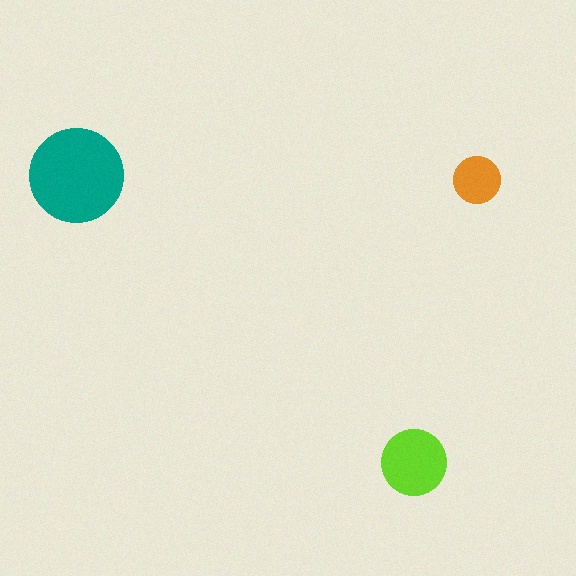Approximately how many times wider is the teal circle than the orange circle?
About 2 times wider.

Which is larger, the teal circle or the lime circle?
The teal one.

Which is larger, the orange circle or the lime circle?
The lime one.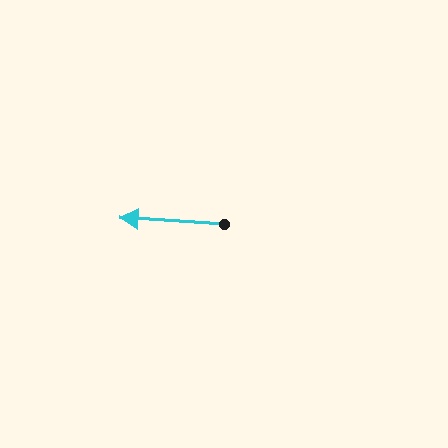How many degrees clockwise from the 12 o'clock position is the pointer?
Approximately 273 degrees.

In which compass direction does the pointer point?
West.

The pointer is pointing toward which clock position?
Roughly 9 o'clock.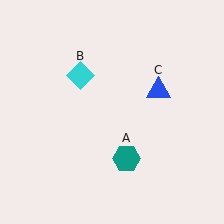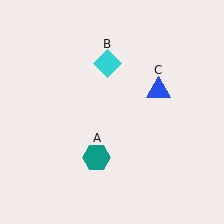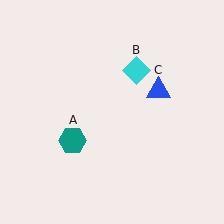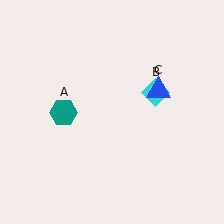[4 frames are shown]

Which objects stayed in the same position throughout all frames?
Blue triangle (object C) remained stationary.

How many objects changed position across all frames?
2 objects changed position: teal hexagon (object A), cyan diamond (object B).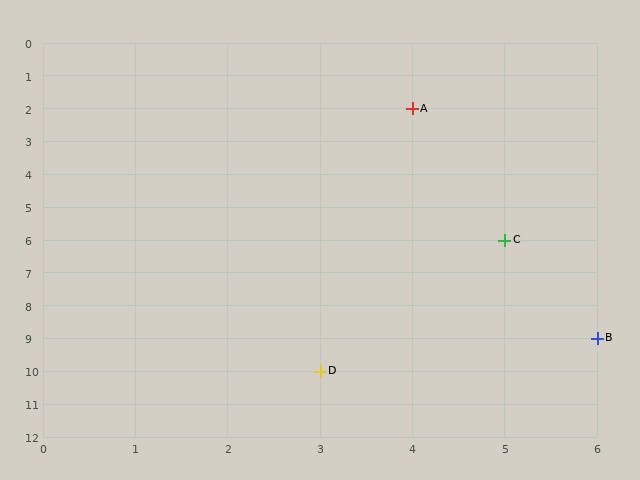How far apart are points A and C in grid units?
Points A and C are 1 column and 4 rows apart (about 4.1 grid units diagonally).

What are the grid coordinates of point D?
Point D is at grid coordinates (3, 10).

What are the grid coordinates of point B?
Point B is at grid coordinates (6, 9).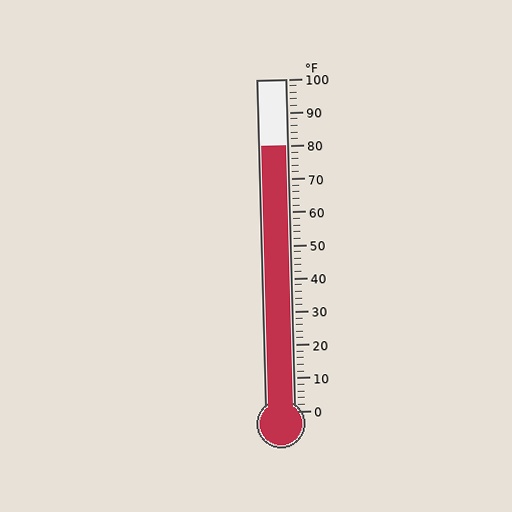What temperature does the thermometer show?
The thermometer shows approximately 80°F.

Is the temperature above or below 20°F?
The temperature is above 20°F.